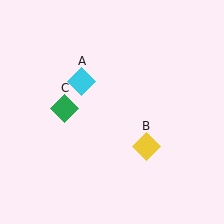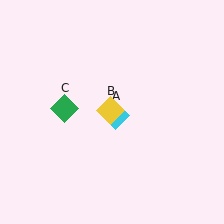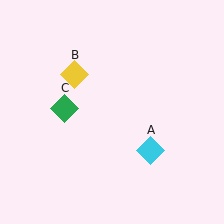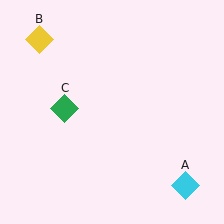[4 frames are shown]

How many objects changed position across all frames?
2 objects changed position: cyan diamond (object A), yellow diamond (object B).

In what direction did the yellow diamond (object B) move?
The yellow diamond (object B) moved up and to the left.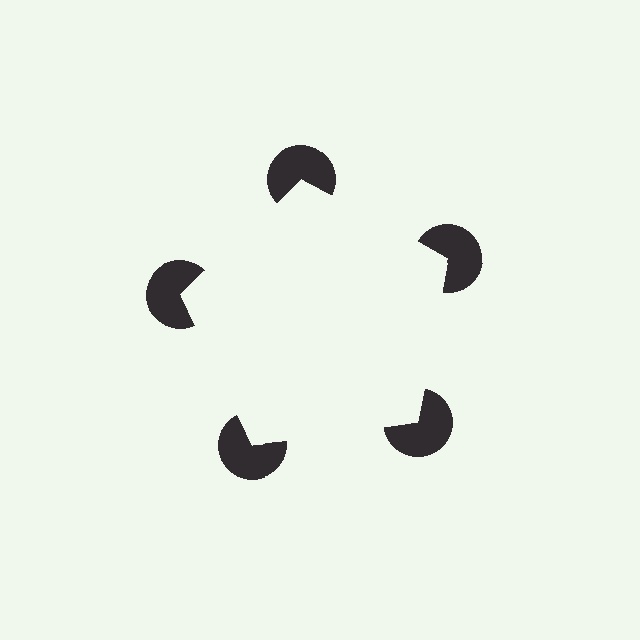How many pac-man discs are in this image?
There are 5 — one at each vertex of the illusory pentagon.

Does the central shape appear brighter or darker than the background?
It typically appears slightly brighter than the background, even though no actual brightness change is drawn.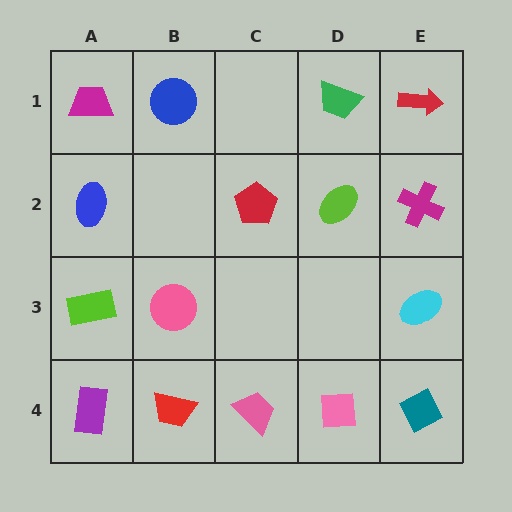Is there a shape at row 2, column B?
No, that cell is empty.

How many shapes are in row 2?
4 shapes.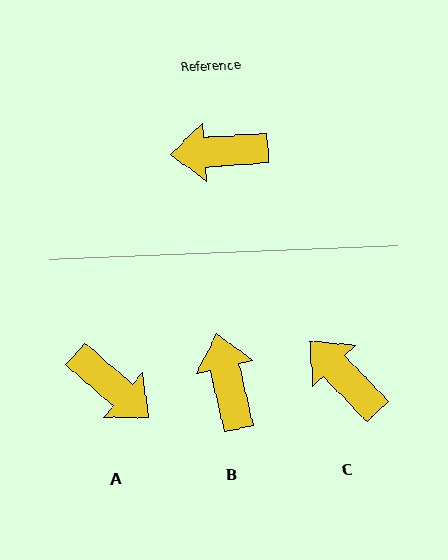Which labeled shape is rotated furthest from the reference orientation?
A, about 135 degrees away.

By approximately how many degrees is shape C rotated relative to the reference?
Approximately 50 degrees clockwise.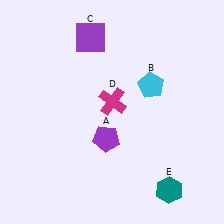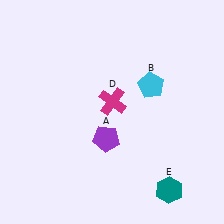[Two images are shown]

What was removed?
The purple square (C) was removed in Image 2.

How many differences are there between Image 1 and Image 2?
There is 1 difference between the two images.